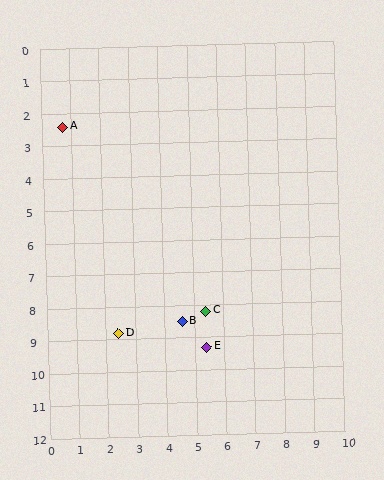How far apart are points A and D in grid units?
Points A and D are about 6.6 grid units apart.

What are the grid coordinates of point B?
Point B is at approximately (4.6, 8.5).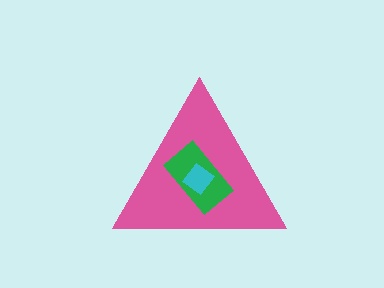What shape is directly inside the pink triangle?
The green rectangle.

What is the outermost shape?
The pink triangle.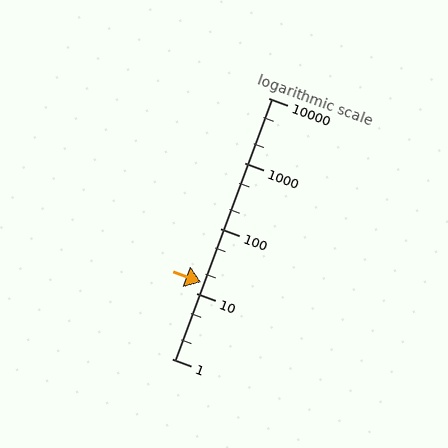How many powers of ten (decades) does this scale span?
The scale spans 4 decades, from 1 to 10000.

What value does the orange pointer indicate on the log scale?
The pointer indicates approximately 15.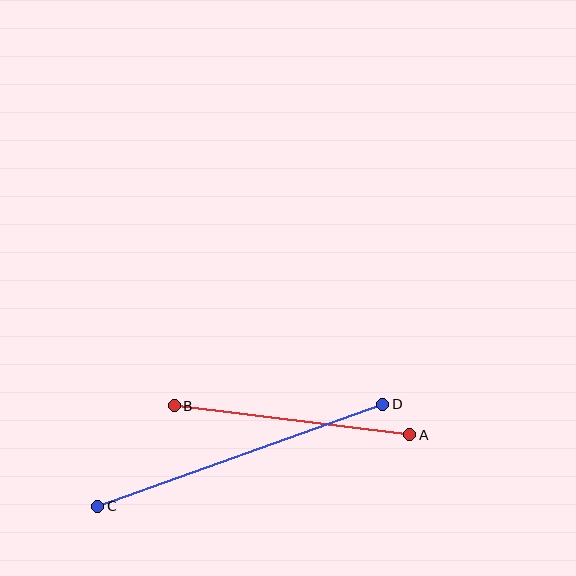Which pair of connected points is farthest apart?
Points C and D are farthest apart.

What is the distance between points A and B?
The distance is approximately 237 pixels.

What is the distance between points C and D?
The distance is approximately 303 pixels.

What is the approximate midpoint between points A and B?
The midpoint is at approximately (292, 420) pixels.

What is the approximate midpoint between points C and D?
The midpoint is at approximately (240, 455) pixels.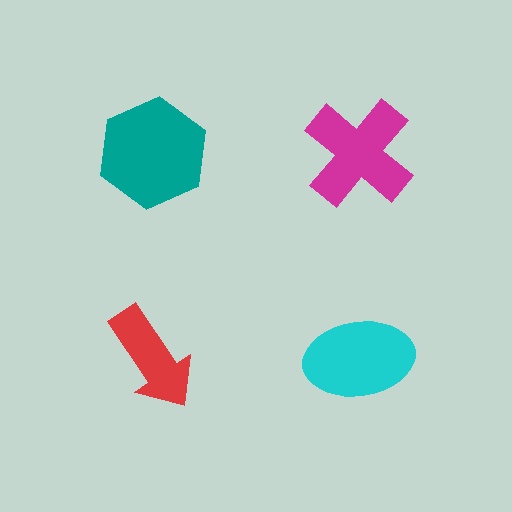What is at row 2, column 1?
A red arrow.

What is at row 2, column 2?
A cyan ellipse.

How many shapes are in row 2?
2 shapes.